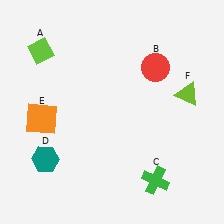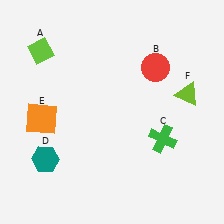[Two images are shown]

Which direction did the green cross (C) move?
The green cross (C) moved up.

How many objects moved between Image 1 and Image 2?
1 object moved between the two images.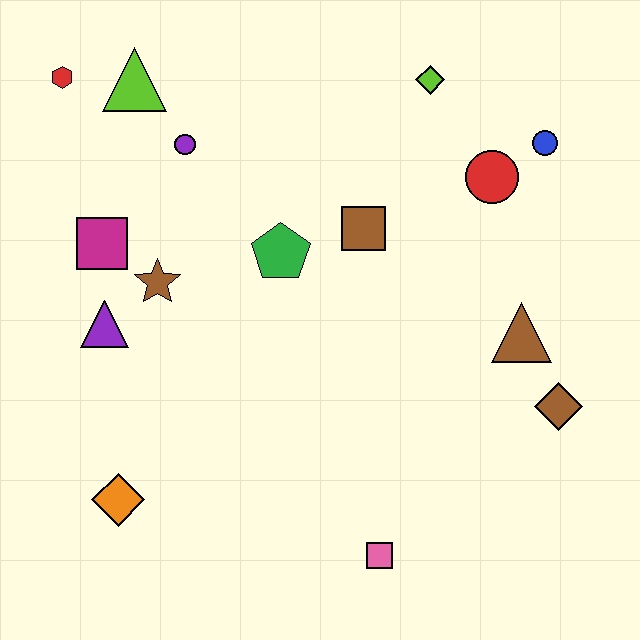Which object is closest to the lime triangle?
The red hexagon is closest to the lime triangle.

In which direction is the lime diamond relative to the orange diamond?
The lime diamond is above the orange diamond.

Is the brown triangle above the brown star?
No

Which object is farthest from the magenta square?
The brown diamond is farthest from the magenta square.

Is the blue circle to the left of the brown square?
No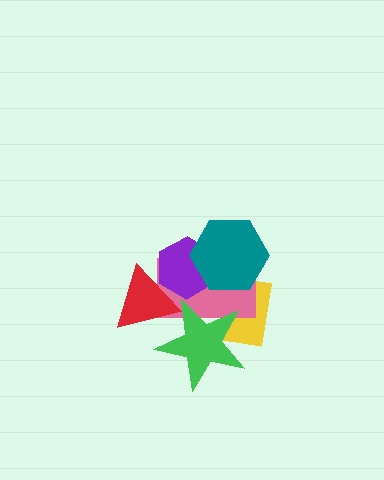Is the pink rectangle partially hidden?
Yes, it is partially covered by another shape.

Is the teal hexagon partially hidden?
No, no other shape covers it.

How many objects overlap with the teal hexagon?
3 objects overlap with the teal hexagon.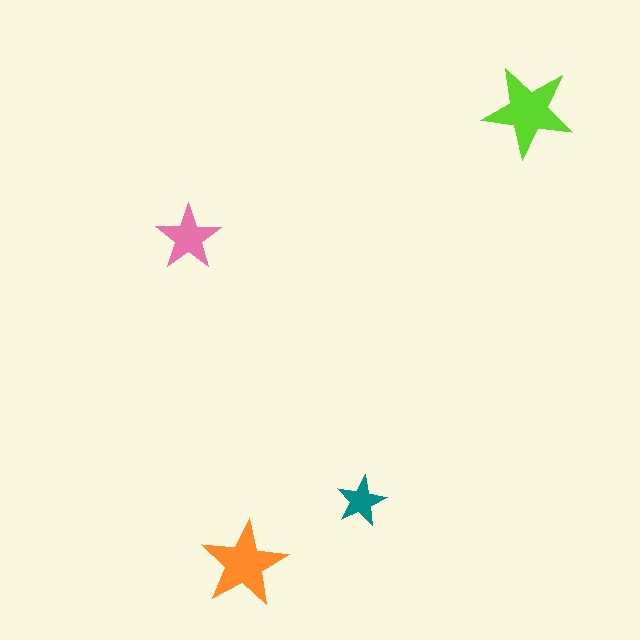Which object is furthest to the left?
The pink star is leftmost.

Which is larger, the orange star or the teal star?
The orange one.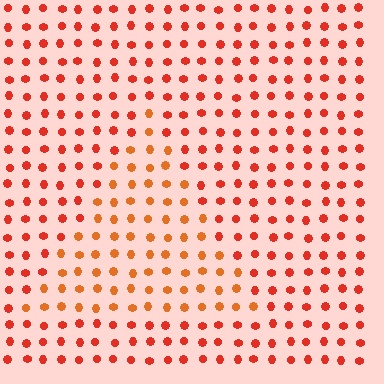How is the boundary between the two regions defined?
The boundary is defined purely by a slight shift in hue (about 21 degrees). Spacing, size, and orientation are identical on both sides.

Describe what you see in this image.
The image is filled with small red elements in a uniform arrangement. A triangle-shaped region is visible where the elements are tinted to a slightly different hue, forming a subtle color boundary.